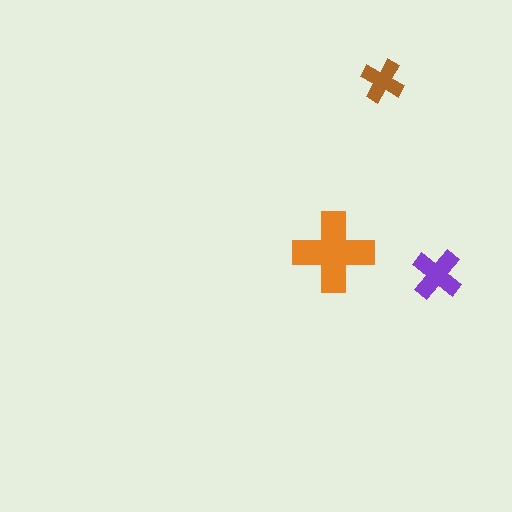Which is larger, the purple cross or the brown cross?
The purple one.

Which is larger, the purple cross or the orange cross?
The orange one.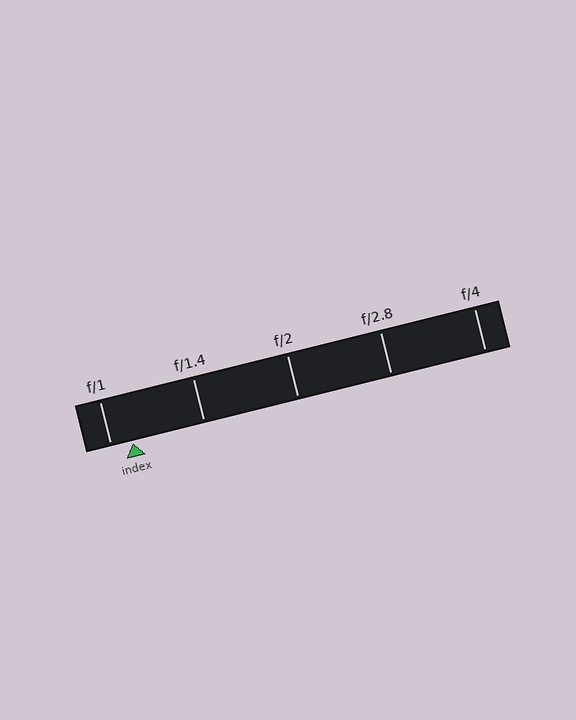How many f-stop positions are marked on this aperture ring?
There are 5 f-stop positions marked.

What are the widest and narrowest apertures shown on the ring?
The widest aperture shown is f/1 and the narrowest is f/4.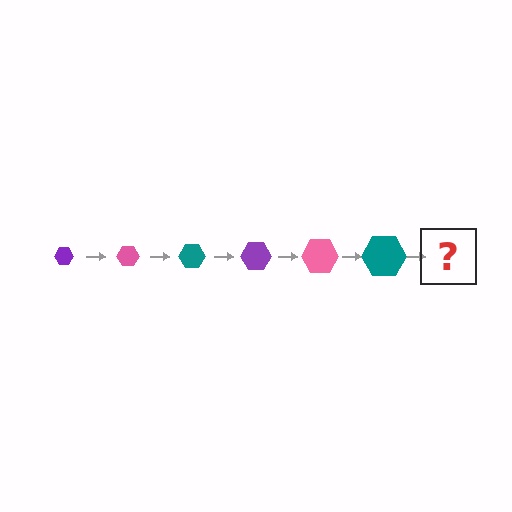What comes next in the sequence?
The next element should be a purple hexagon, larger than the previous one.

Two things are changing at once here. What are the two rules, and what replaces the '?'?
The two rules are that the hexagon grows larger each step and the color cycles through purple, pink, and teal. The '?' should be a purple hexagon, larger than the previous one.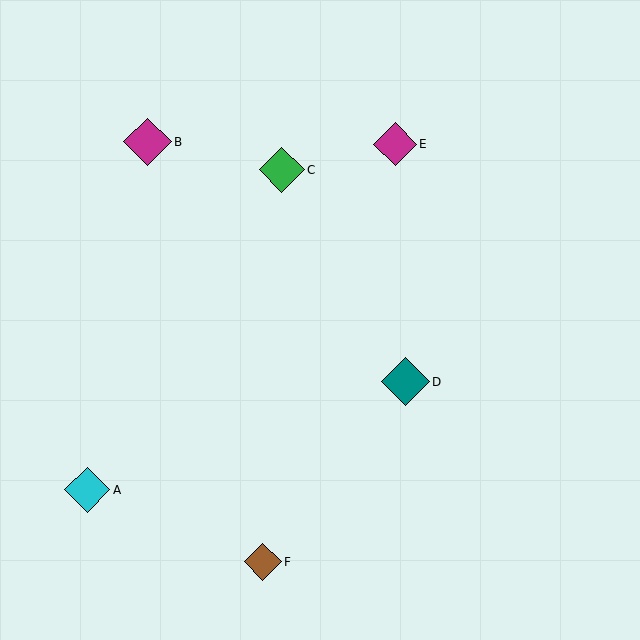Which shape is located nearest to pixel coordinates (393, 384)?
The teal diamond (labeled D) at (405, 382) is nearest to that location.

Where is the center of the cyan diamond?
The center of the cyan diamond is at (87, 490).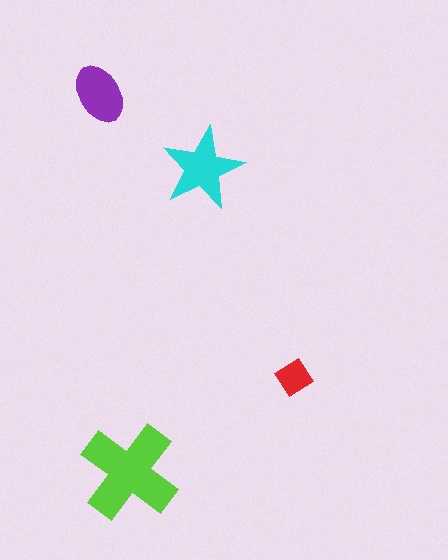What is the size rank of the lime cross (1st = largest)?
1st.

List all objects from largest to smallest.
The lime cross, the cyan star, the purple ellipse, the red diamond.